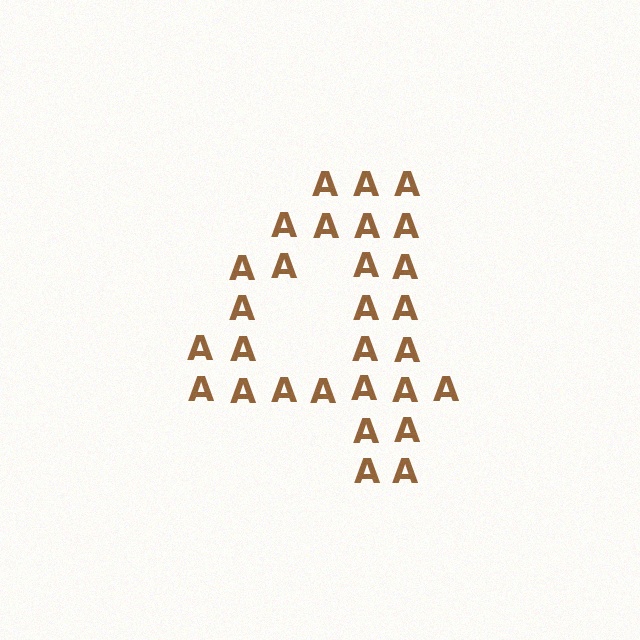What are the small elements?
The small elements are letter A's.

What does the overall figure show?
The overall figure shows the digit 4.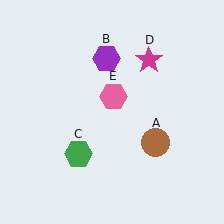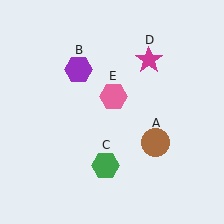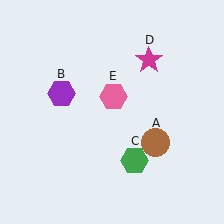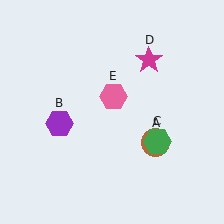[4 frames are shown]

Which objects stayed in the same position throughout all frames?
Brown circle (object A) and magenta star (object D) and pink hexagon (object E) remained stationary.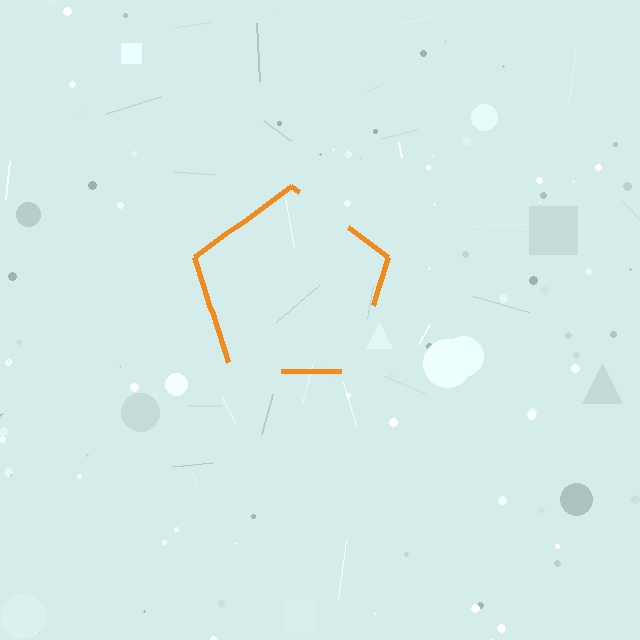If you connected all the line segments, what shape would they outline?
They would outline a pentagon.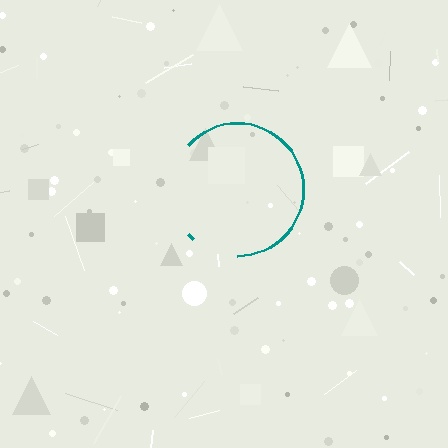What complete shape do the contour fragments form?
The contour fragments form a circle.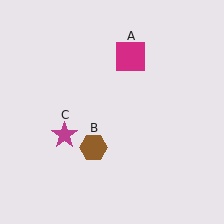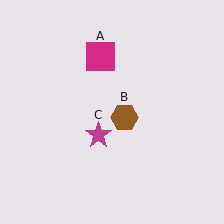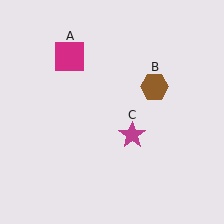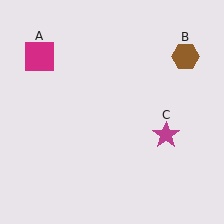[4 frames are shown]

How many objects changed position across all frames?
3 objects changed position: magenta square (object A), brown hexagon (object B), magenta star (object C).